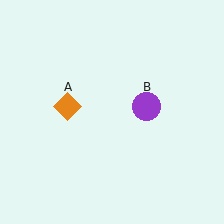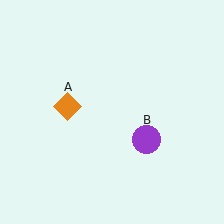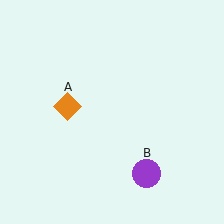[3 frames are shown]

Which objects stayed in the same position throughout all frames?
Orange diamond (object A) remained stationary.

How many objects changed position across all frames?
1 object changed position: purple circle (object B).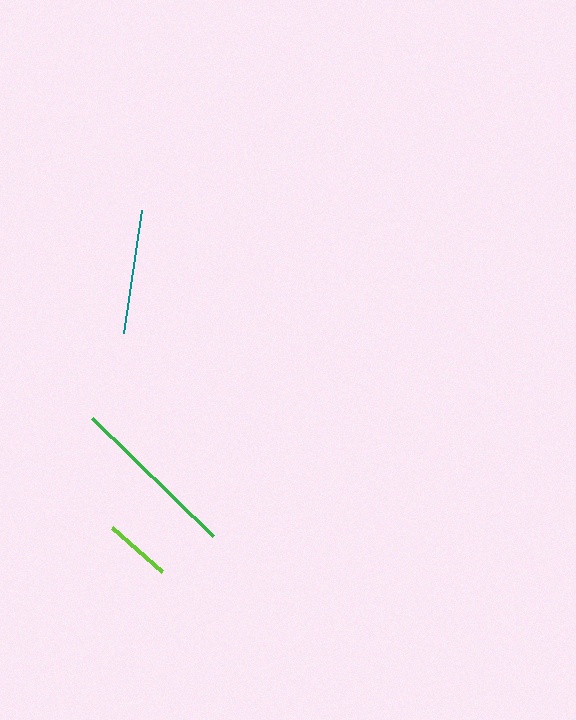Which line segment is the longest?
The green line is the longest at approximately 170 pixels.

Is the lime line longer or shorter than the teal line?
The teal line is longer than the lime line.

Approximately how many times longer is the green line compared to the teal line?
The green line is approximately 1.4 times the length of the teal line.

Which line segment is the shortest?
The lime line is the shortest at approximately 67 pixels.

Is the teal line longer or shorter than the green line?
The green line is longer than the teal line.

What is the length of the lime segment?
The lime segment is approximately 67 pixels long.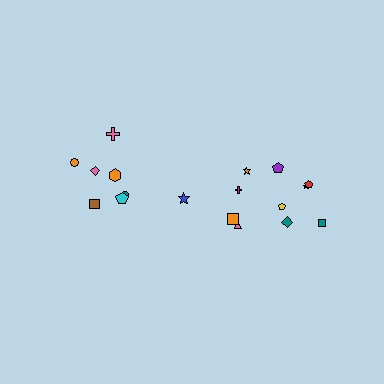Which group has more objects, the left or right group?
The right group.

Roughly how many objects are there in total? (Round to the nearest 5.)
Roughly 20 objects in total.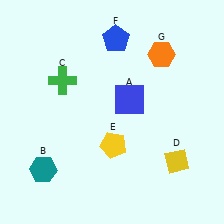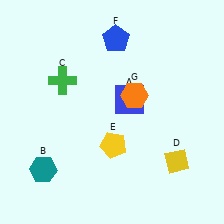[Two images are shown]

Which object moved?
The orange hexagon (G) moved down.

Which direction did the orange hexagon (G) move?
The orange hexagon (G) moved down.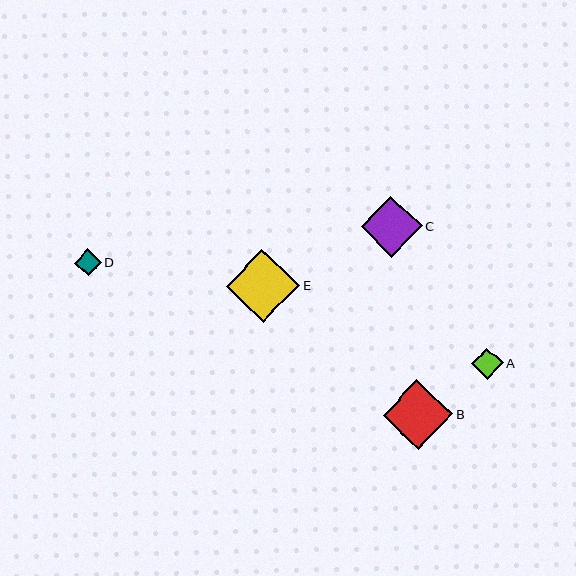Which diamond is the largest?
Diamond E is the largest with a size of approximately 73 pixels.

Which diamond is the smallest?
Diamond D is the smallest with a size of approximately 27 pixels.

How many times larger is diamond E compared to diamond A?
Diamond E is approximately 2.3 times the size of diamond A.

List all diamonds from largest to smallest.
From largest to smallest: E, B, C, A, D.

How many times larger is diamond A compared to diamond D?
Diamond A is approximately 1.2 times the size of diamond D.